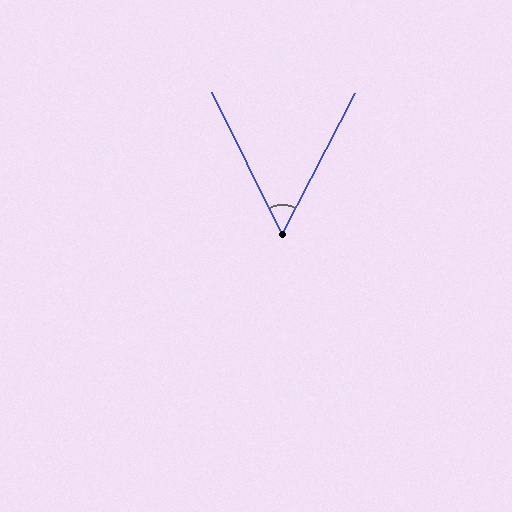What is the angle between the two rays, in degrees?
Approximately 54 degrees.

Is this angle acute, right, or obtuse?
It is acute.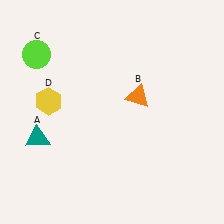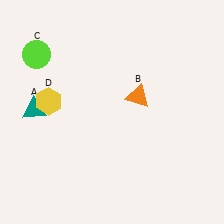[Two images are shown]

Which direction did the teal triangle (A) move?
The teal triangle (A) moved up.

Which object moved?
The teal triangle (A) moved up.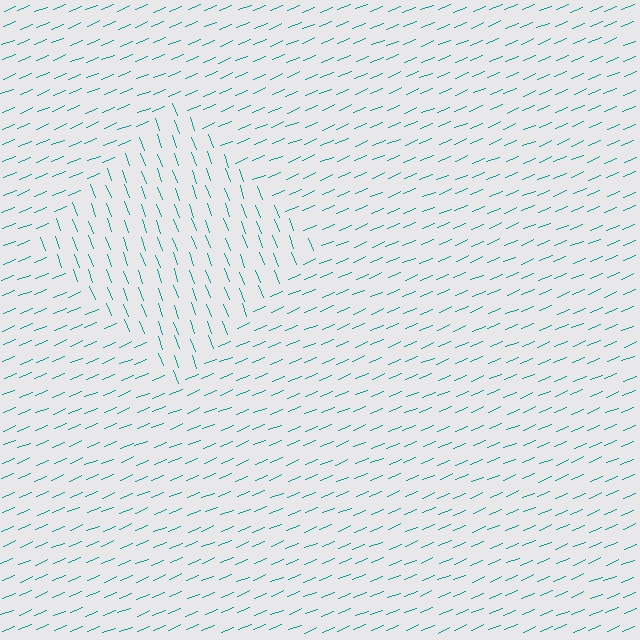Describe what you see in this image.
The image is filled with small teal line segments. A diamond region in the image has lines oriented differently from the surrounding lines, creating a visible texture boundary.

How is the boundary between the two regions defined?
The boundary is defined purely by a change in line orientation (approximately 88 degrees difference). All lines are the same color and thickness.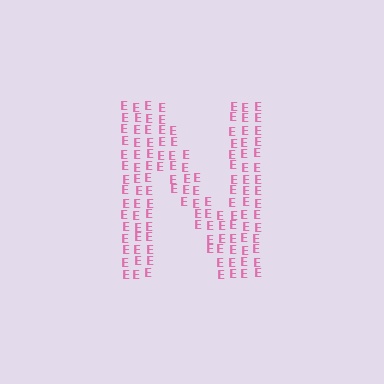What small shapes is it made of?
It is made of small letter E's.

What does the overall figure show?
The overall figure shows the letter N.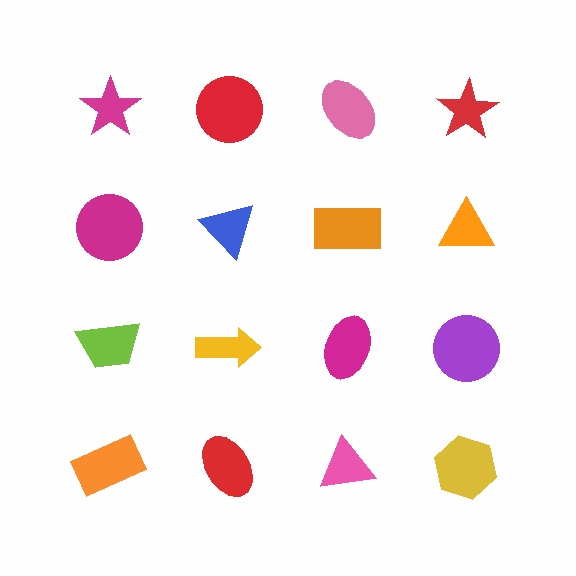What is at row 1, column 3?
A pink ellipse.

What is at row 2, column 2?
A blue triangle.